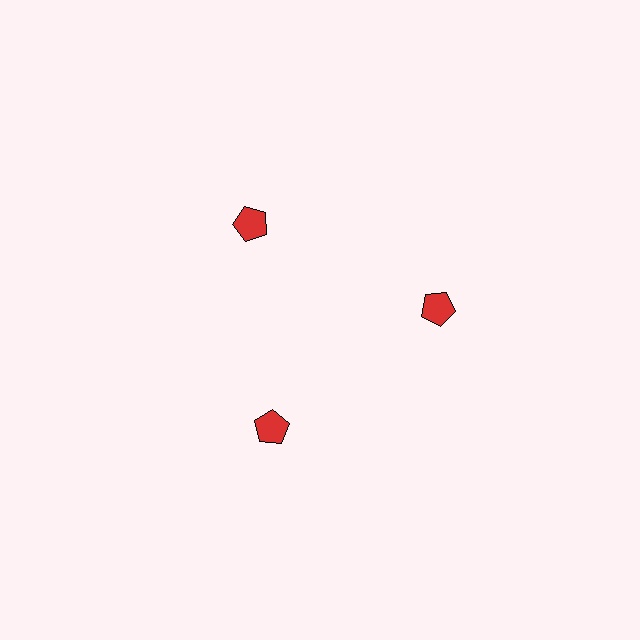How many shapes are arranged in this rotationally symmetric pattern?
There are 3 shapes, arranged in 3 groups of 1.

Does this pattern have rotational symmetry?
Yes, this pattern has 3-fold rotational symmetry. It looks the same after rotating 120 degrees around the center.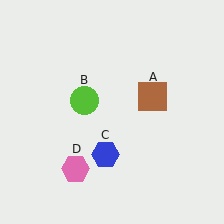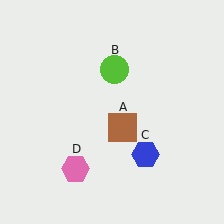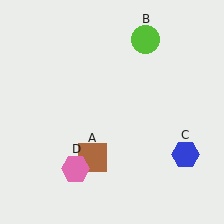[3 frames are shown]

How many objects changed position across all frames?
3 objects changed position: brown square (object A), lime circle (object B), blue hexagon (object C).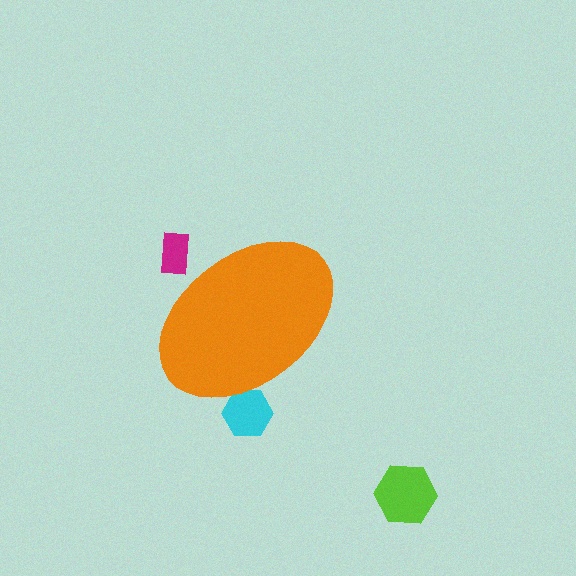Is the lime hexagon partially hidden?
No, the lime hexagon is fully visible.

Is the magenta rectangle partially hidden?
Yes, the magenta rectangle is partially hidden behind the orange ellipse.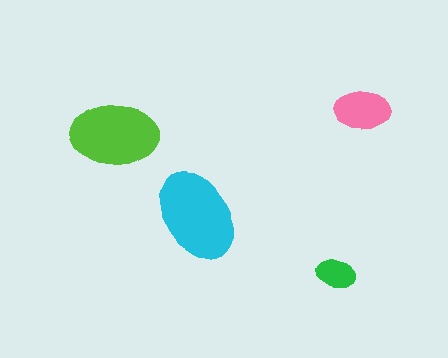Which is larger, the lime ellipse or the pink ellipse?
The lime one.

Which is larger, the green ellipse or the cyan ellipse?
The cyan one.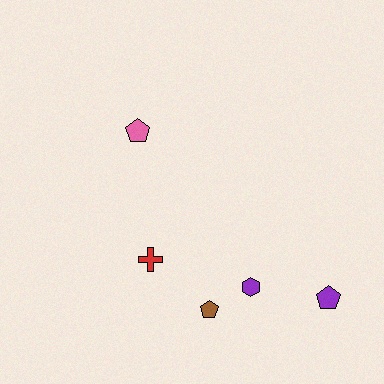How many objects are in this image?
There are 5 objects.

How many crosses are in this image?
There is 1 cross.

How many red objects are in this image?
There is 1 red object.